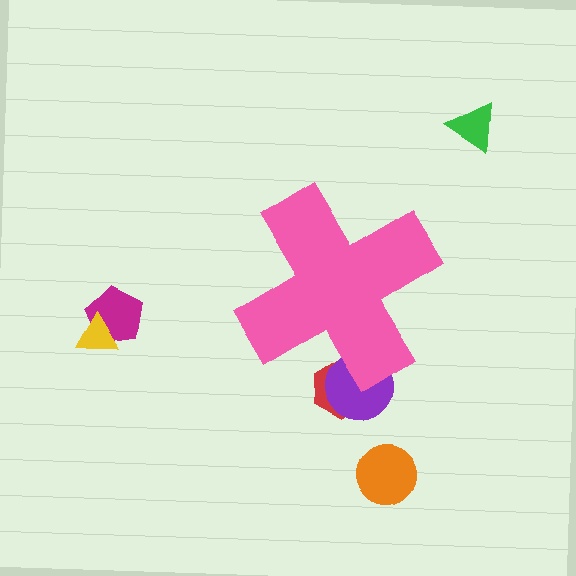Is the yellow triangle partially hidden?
No, the yellow triangle is fully visible.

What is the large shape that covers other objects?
A pink cross.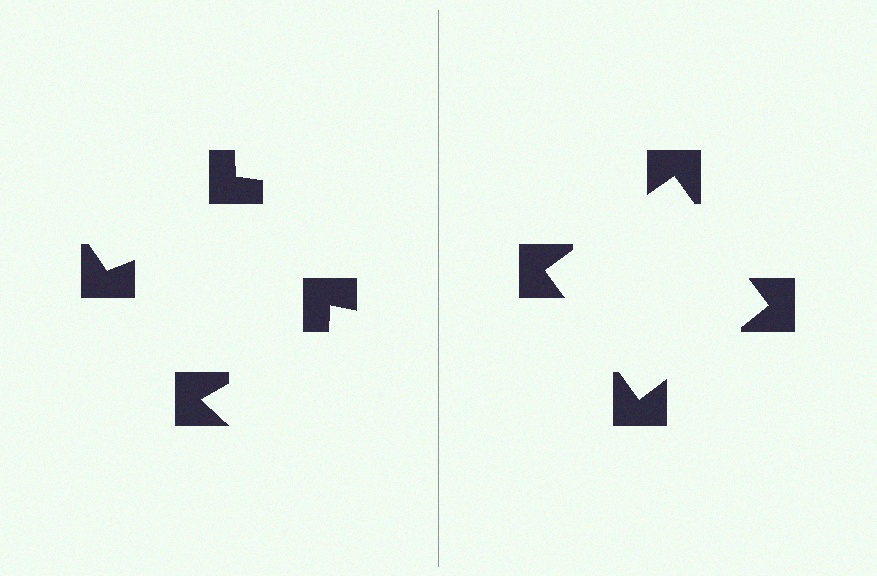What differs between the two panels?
The notched squares are positioned identically on both sides; only the wedge orientations differ. On the right they align to a square; on the left they are misaligned.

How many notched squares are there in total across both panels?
8 — 4 on each side.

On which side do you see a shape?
An illusory square appears on the right side. On the left side the wedge cuts are rotated, so no coherent shape forms.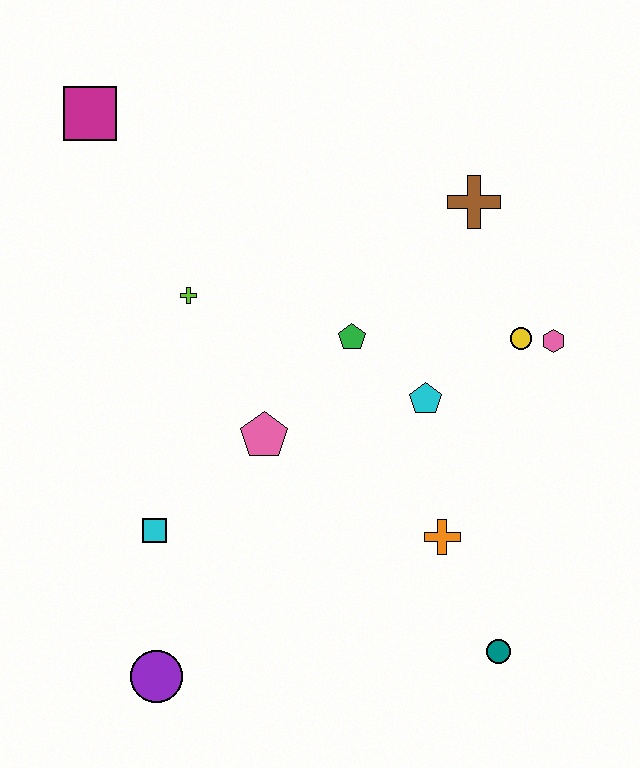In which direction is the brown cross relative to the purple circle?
The brown cross is above the purple circle.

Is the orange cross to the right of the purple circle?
Yes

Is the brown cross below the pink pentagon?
No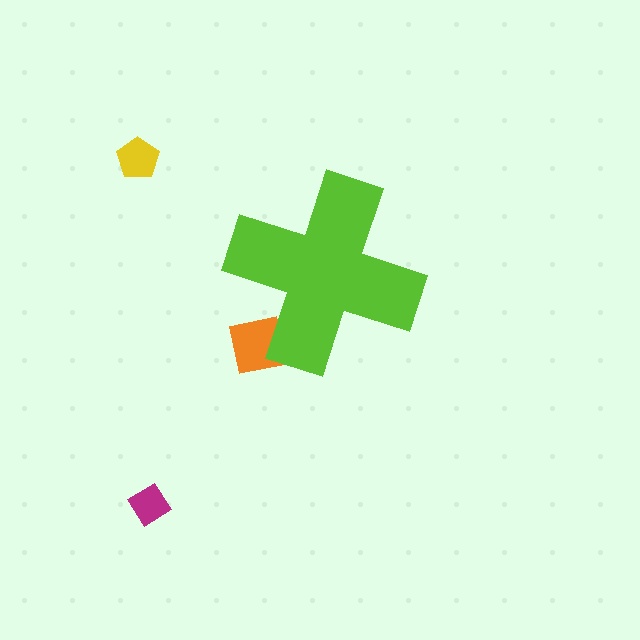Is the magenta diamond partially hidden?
No, the magenta diamond is fully visible.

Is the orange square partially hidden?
Yes, the orange square is partially hidden behind the lime cross.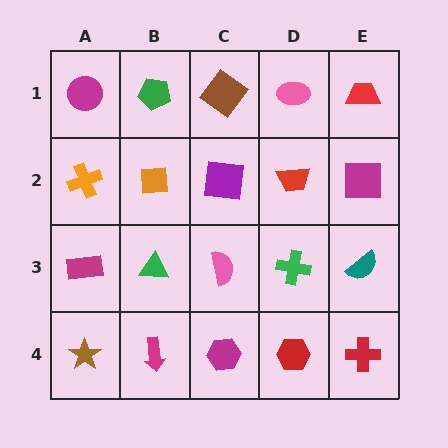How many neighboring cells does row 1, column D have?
3.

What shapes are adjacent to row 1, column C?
A purple square (row 2, column C), a green pentagon (row 1, column B), a pink ellipse (row 1, column D).